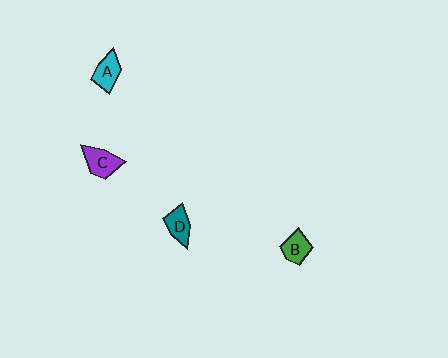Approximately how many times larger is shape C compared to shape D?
Approximately 1.2 times.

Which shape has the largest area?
Shape C (purple).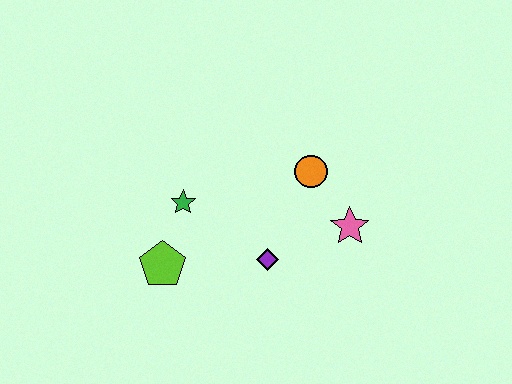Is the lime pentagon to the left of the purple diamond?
Yes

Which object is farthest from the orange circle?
The lime pentagon is farthest from the orange circle.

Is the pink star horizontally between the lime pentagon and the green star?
No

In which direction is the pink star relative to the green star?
The pink star is to the right of the green star.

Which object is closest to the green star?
The lime pentagon is closest to the green star.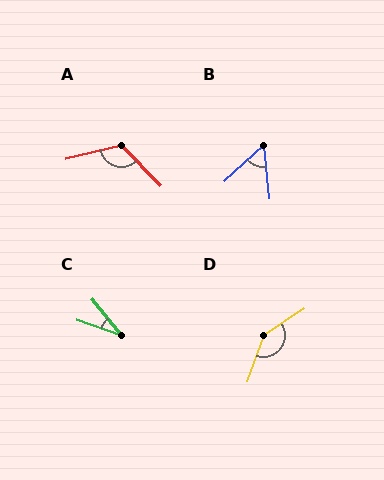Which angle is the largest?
D, at approximately 143 degrees.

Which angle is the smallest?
C, at approximately 32 degrees.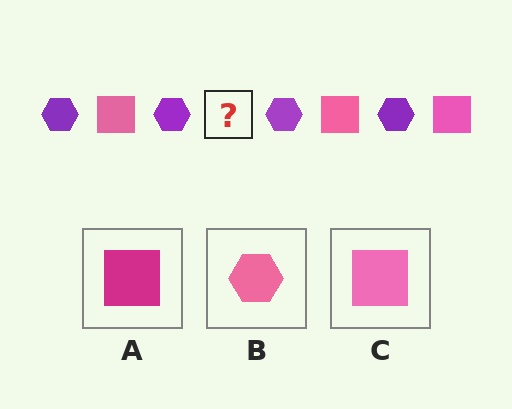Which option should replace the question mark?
Option C.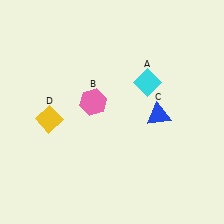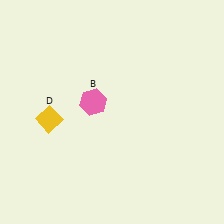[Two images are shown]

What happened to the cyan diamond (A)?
The cyan diamond (A) was removed in Image 2. It was in the top-right area of Image 1.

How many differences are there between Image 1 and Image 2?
There are 2 differences between the two images.